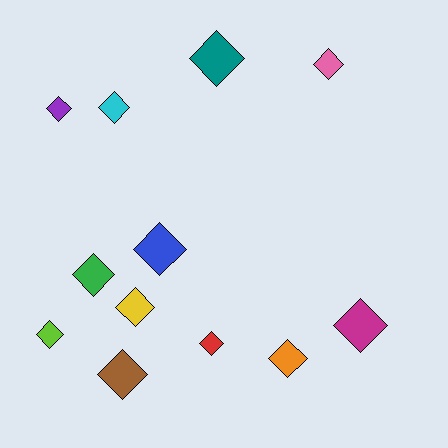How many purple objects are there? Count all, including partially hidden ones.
There is 1 purple object.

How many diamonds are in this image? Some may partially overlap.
There are 12 diamonds.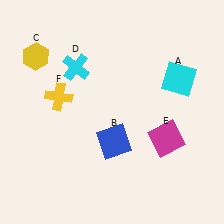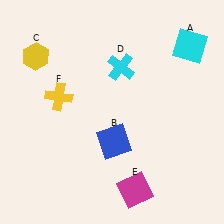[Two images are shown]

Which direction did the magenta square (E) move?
The magenta square (E) moved down.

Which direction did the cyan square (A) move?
The cyan square (A) moved up.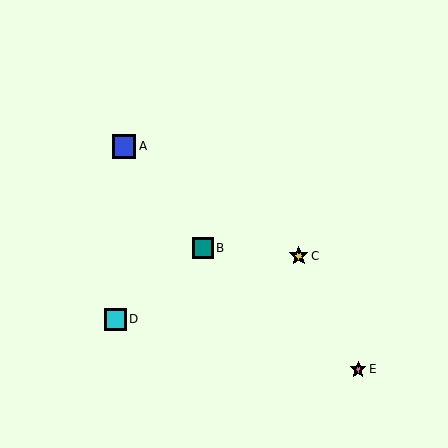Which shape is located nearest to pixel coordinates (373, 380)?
The pink star (labeled E) at (358, 369) is nearest to that location.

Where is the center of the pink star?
The center of the pink star is at (358, 369).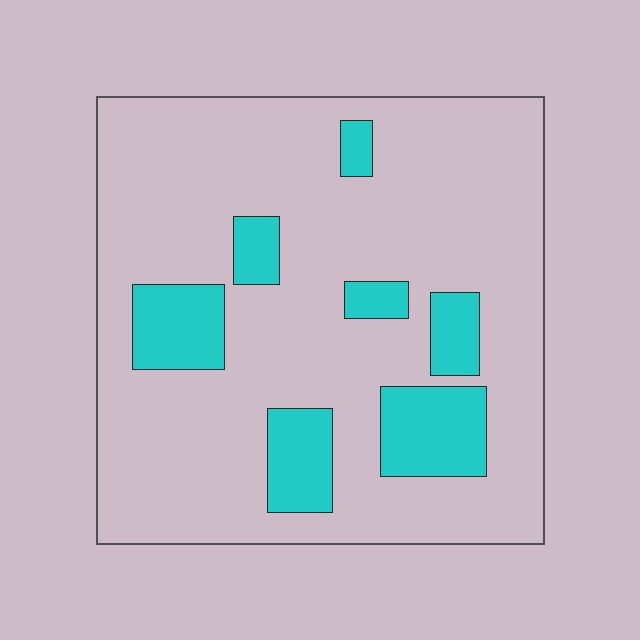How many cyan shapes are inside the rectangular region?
7.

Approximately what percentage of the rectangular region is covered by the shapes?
Approximately 20%.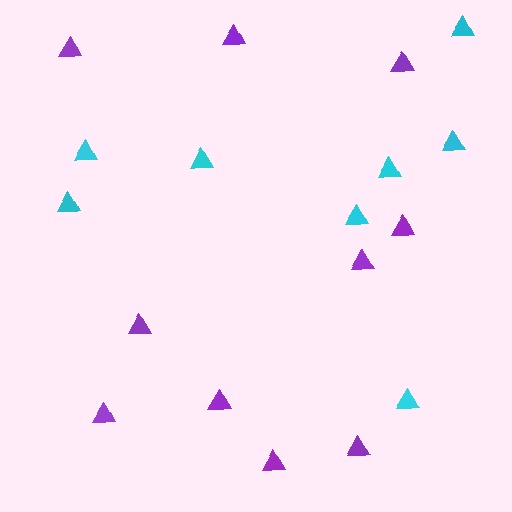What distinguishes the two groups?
There are 2 groups: one group of cyan triangles (8) and one group of purple triangles (10).